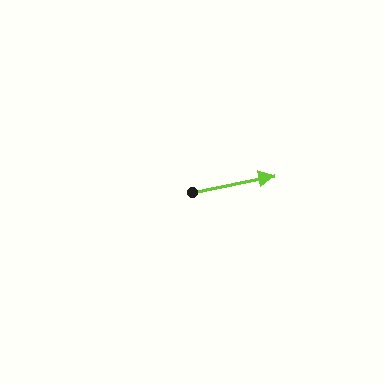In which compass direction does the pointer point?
East.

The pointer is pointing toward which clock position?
Roughly 3 o'clock.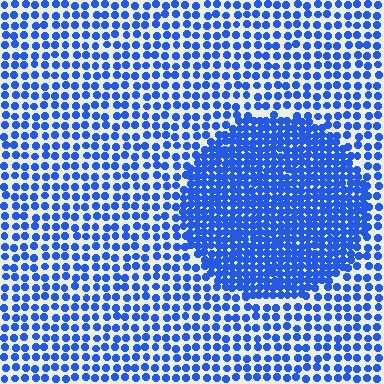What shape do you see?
I see a circle.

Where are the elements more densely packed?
The elements are more densely packed inside the circle boundary.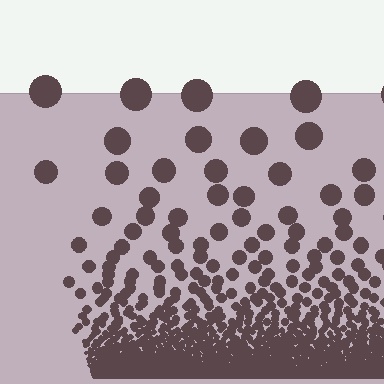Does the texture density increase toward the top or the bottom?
Density increases toward the bottom.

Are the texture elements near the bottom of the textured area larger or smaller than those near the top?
Smaller. The gradient is inverted — elements near the bottom are smaller and denser.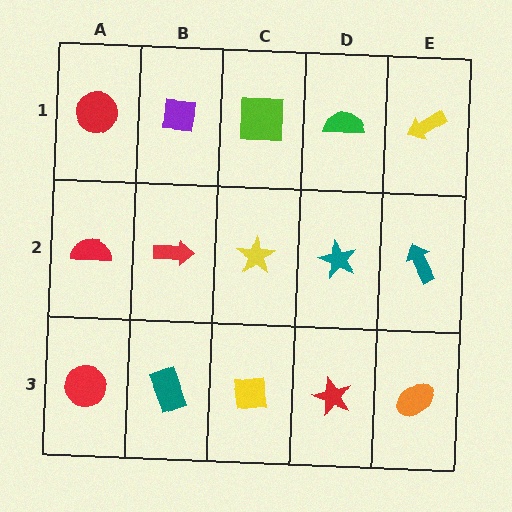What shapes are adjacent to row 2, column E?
A yellow arrow (row 1, column E), an orange ellipse (row 3, column E), a teal star (row 2, column D).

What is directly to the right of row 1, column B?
A lime square.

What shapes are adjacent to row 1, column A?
A red semicircle (row 2, column A), a purple square (row 1, column B).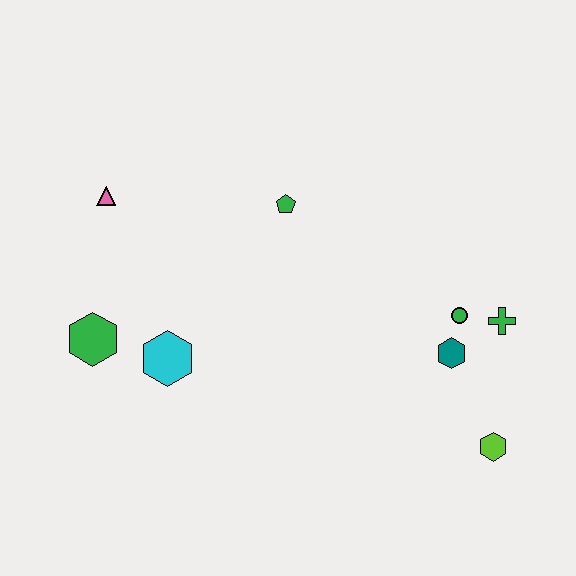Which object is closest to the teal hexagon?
The green circle is closest to the teal hexagon.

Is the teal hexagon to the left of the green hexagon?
No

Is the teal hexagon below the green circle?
Yes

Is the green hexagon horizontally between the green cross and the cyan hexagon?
No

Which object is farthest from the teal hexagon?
The pink triangle is farthest from the teal hexagon.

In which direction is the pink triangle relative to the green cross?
The pink triangle is to the left of the green cross.